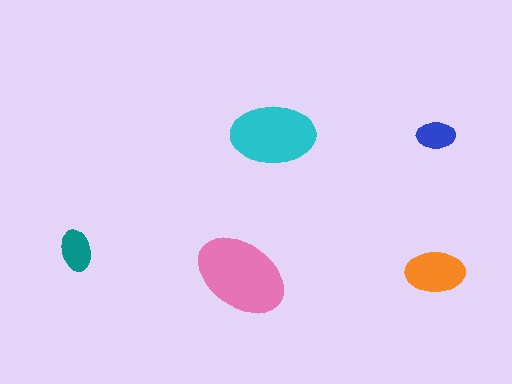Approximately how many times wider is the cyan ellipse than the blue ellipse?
About 2 times wider.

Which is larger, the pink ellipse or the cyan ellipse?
The pink one.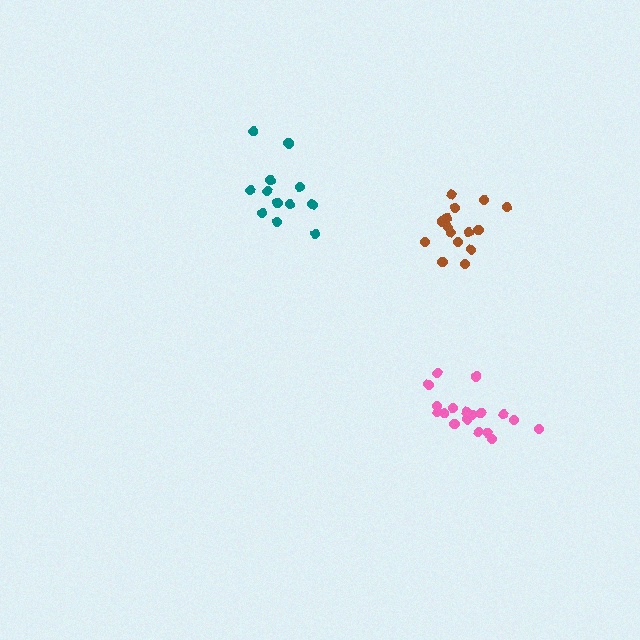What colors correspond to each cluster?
The clusters are colored: pink, teal, brown.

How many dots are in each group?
Group 1: 18 dots, Group 2: 13 dots, Group 3: 15 dots (46 total).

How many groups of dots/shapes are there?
There are 3 groups.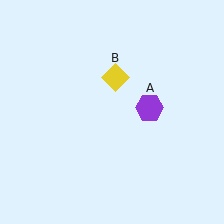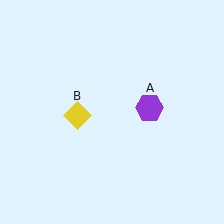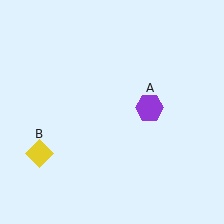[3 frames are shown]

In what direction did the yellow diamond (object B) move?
The yellow diamond (object B) moved down and to the left.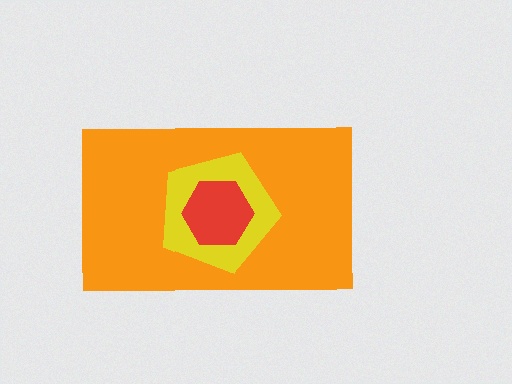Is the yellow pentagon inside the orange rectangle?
Yes.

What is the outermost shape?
The orange rectangle.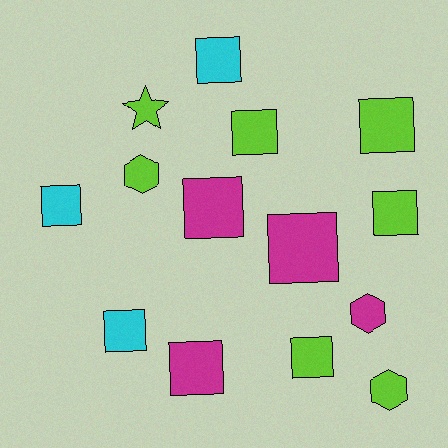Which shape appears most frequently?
Square, with 10 objects.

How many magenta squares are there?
There are 3 magenta squares.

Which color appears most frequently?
Lime, with 7 objects.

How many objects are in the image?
There are 14 objects.